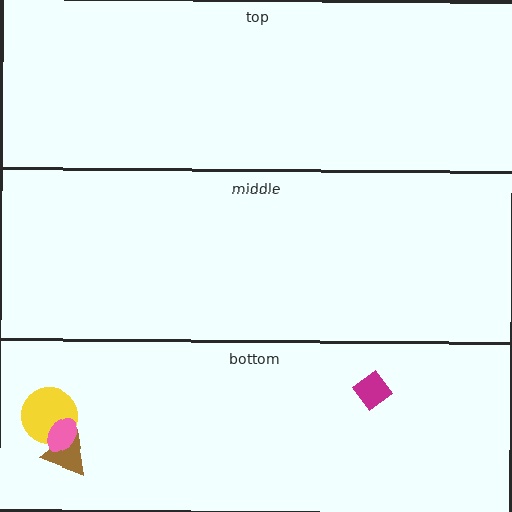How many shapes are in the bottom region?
4.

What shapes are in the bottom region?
The magenta diamond, the yellow circle, the brown triangle, the pink ellipse.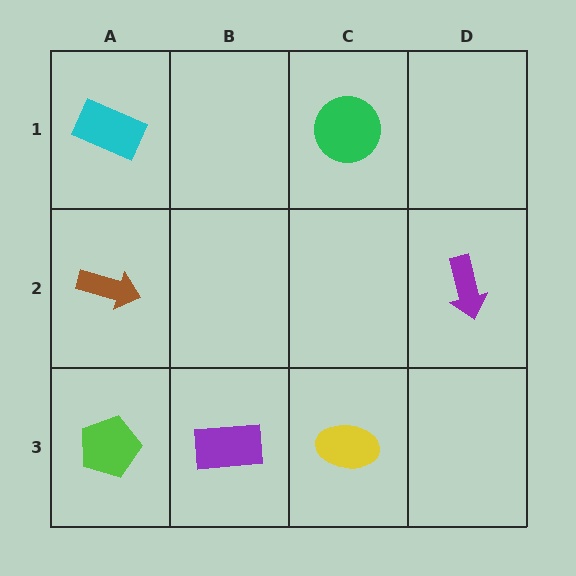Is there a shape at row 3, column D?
No, that cell is empty.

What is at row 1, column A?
A cyan rectangle.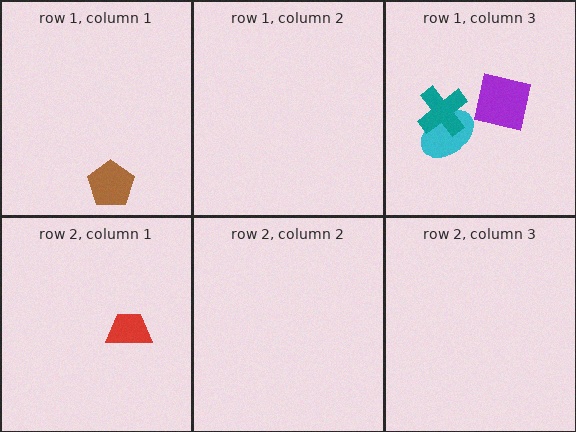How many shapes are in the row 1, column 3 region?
3.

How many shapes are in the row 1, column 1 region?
1.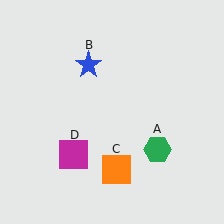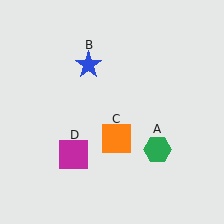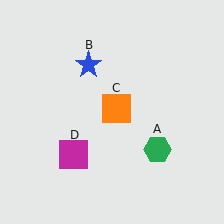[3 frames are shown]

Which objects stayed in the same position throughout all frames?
Green hexagon (object A) and blue star (object B) and magenta square (object D) remained stationary.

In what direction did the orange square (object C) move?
The orange square (object C) moved up.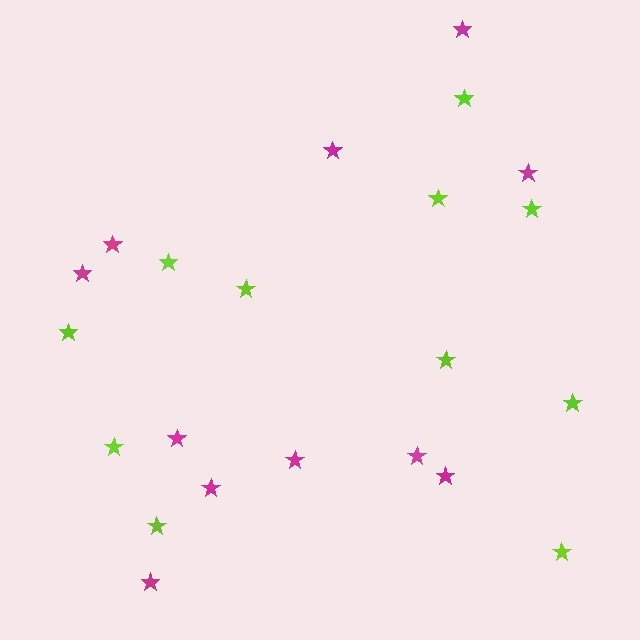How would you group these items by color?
There are 2 groups: one group of magenta stars (11) and one group of lime stars (11).